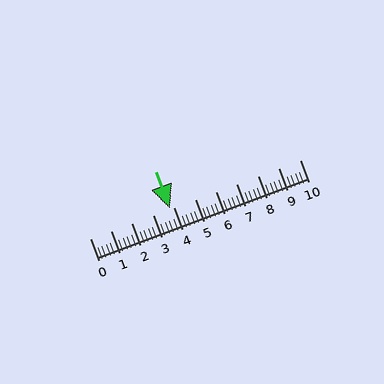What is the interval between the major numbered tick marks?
The major tick marks are spaced 1 units apart.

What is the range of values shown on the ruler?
The ruler shows values from 0 to 10.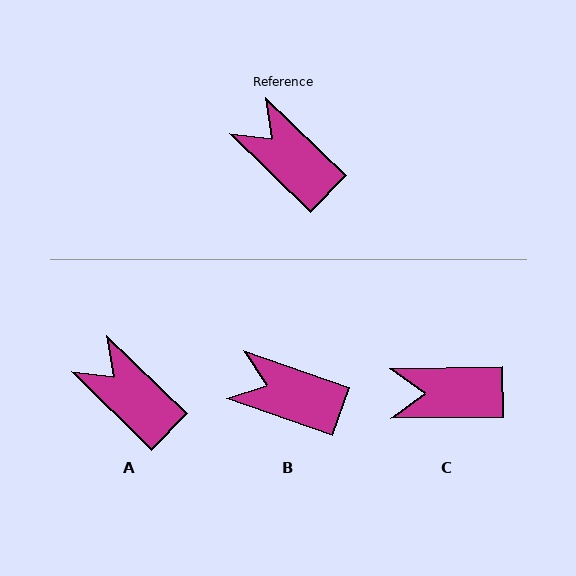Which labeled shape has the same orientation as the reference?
A.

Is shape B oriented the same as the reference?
No, it is off by about 25 degrees.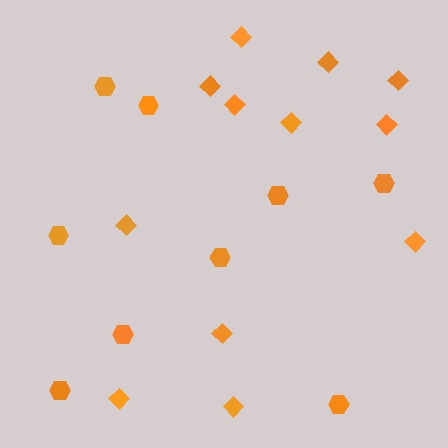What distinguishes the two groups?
There are 2 groups: one group of hexagons (9) and one group of diamonds (12).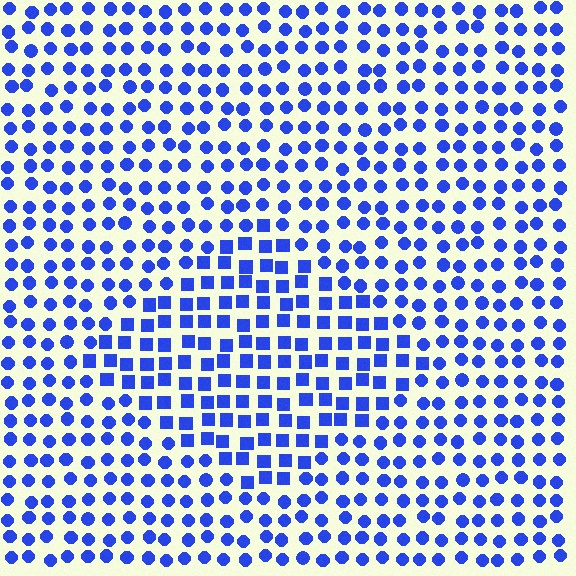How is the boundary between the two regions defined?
The boundary is defined by a change in element shape: squares inside vs. circles outside. All elements share the same color and spacing.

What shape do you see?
I see a diamond.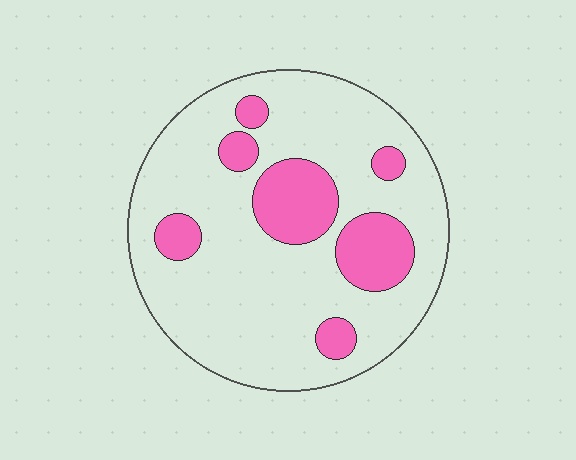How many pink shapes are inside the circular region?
7.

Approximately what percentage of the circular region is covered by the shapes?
Approximately 20%.